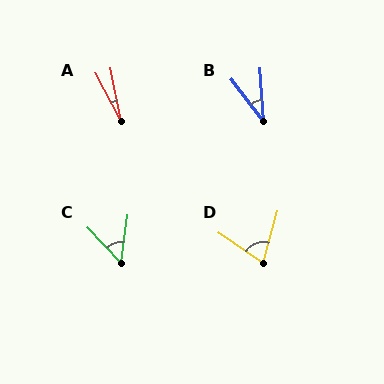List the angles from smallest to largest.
A (17°), B (34°), C (51°), D (71°).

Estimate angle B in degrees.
Approximately 34 degrees.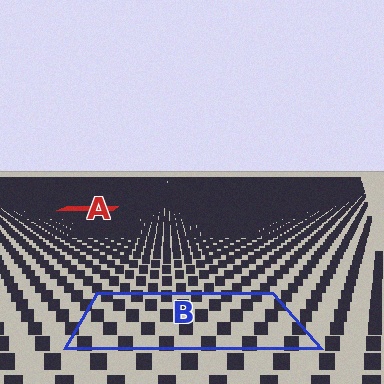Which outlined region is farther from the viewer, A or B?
Region A is farther from the viewer — the texture elements inside it appear smaller and more densely packed.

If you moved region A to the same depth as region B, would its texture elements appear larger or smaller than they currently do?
They would appear larger. At a closer depth, the same texture elements are projected at a bigger on-screen size.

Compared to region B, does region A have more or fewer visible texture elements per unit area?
Region A has more texture elements per unit area — they are packed more densely because it is farther away.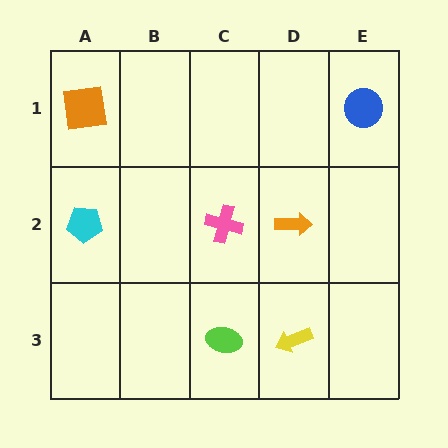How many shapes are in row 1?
2 shapes.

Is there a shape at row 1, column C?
No, that cell is empty.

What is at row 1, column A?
An orange square.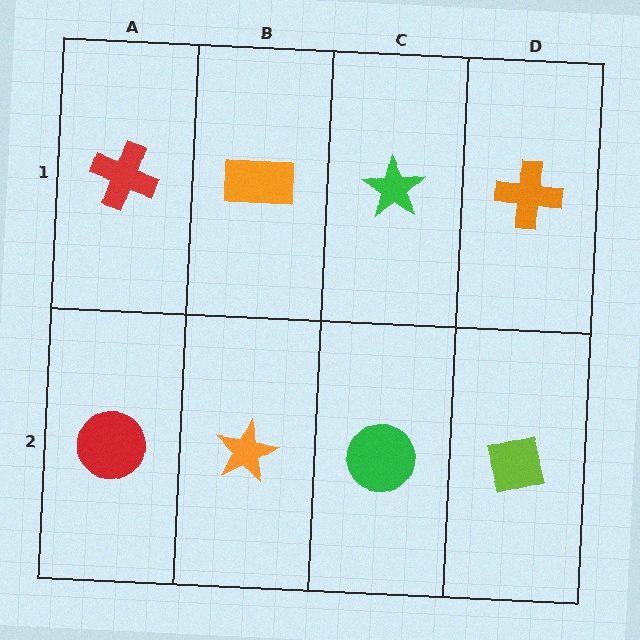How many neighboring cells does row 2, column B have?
3.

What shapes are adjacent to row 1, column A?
A red circle (row 2, column A), an orange rectangle (row 1, column B).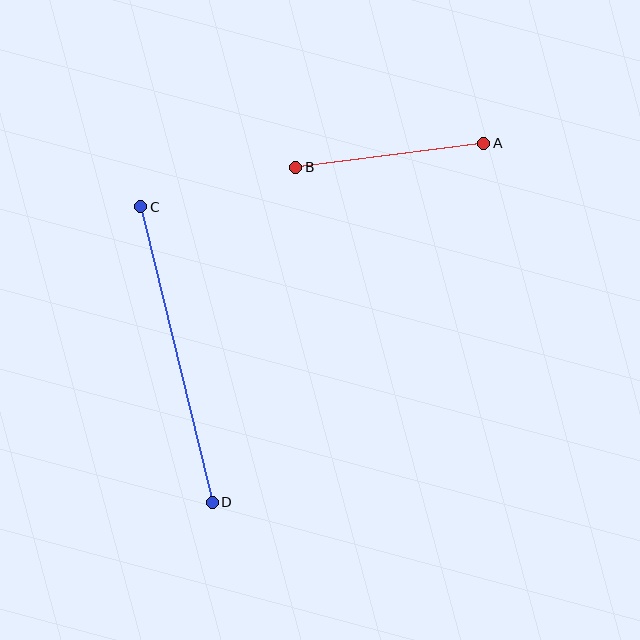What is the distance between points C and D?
The distance is approximately 304 pixels.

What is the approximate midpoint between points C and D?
The midpoint is at approximately (176, 354) pixels.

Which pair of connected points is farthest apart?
Points C and D are farthest apart.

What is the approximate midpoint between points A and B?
The midpoint is at approximately (390, 155) pixels.